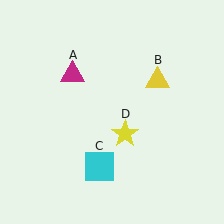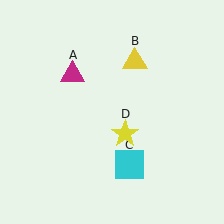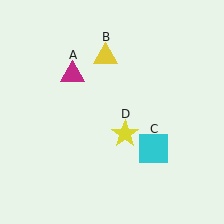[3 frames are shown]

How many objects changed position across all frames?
2 objects changed position: yellow triangle (object B), cyan square (object C).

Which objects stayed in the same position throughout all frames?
Magenta triangle (object A) and yellow star (object D) remained stationary.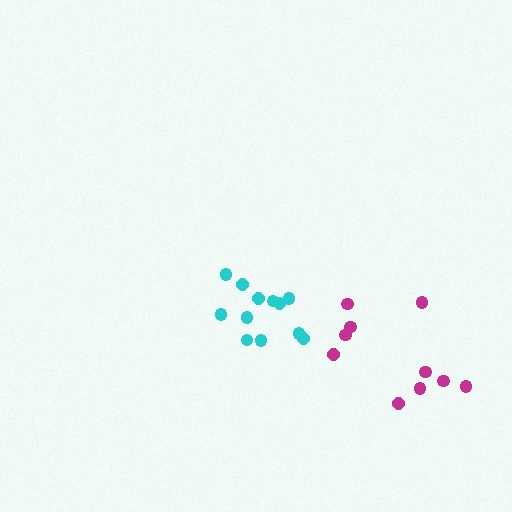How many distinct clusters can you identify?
There are 2 distinct clusters.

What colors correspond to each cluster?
The clusters are colored: magenta, cyan.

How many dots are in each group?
Group 1: 10 dots, Group 2: 12 dots (22 total).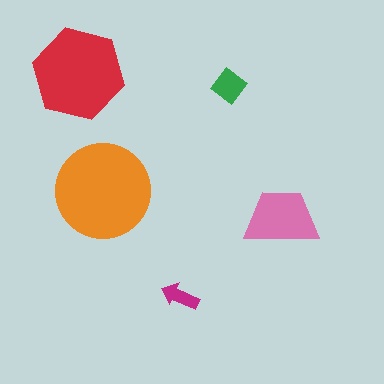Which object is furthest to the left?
The red hexagon is leftmost.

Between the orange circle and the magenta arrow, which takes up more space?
The orange circle.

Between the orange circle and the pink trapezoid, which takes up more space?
The orange circle.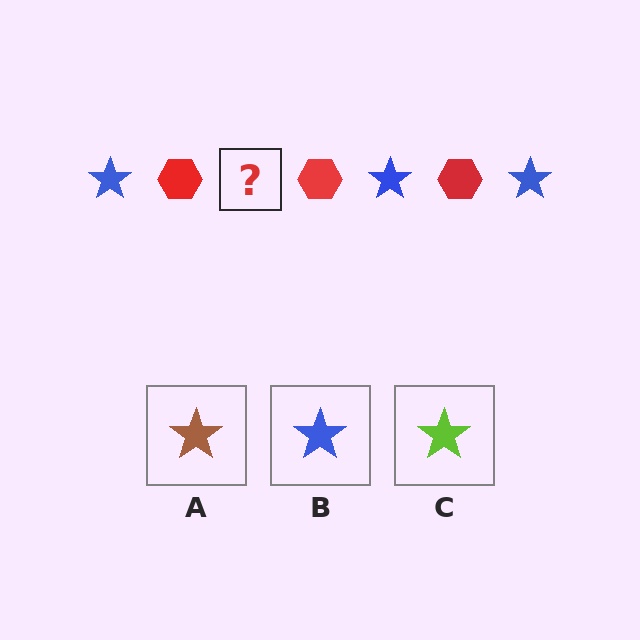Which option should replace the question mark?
Option B.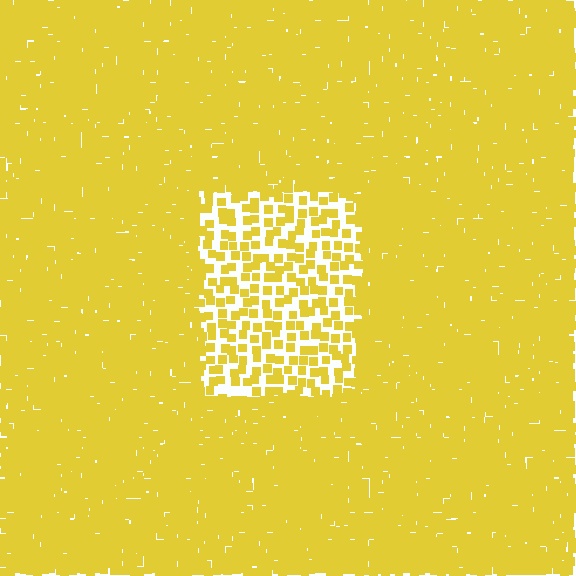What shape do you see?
I see a rectangle.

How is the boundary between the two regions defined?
The boundary is defined by a change in element density (approximately 2.8x ratio). All elements are the same color, size, and shape.